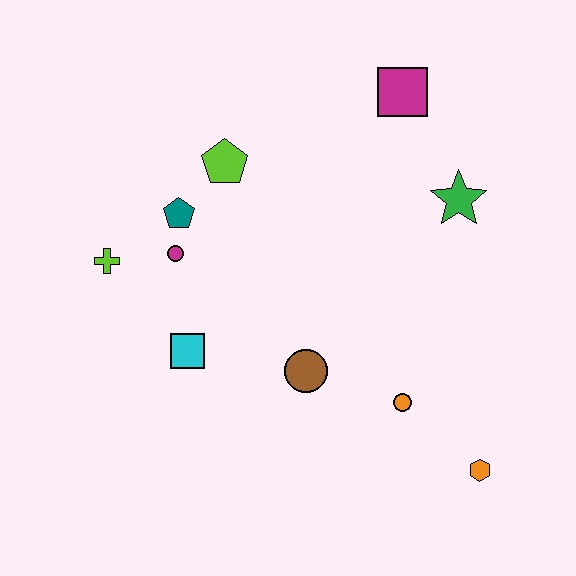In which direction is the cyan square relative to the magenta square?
The cyan square is below the magenta square.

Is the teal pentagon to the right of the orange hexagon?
No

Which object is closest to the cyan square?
The magenta circle is closest to the cyan square.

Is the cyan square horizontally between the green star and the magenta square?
No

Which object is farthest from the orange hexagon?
The lime cross is farthest from the orange hexagon.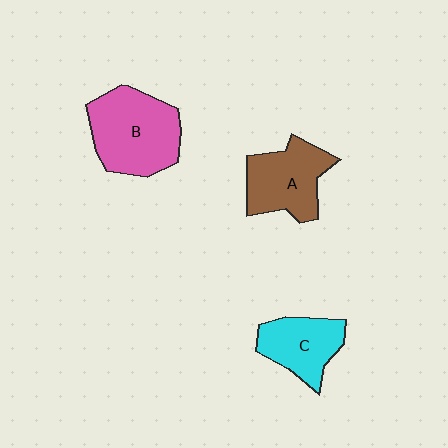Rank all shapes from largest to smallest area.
From largest to smallest: B (pink), A (brown), C (cyan).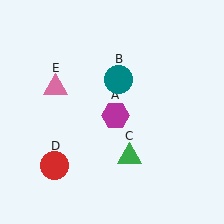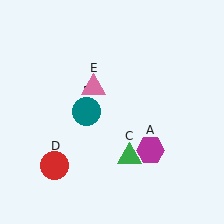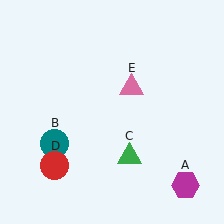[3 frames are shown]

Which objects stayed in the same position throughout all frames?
Green triangle (object C) and red circle (object D) remained stationary.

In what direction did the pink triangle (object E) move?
The pink triangle (object E) moved right.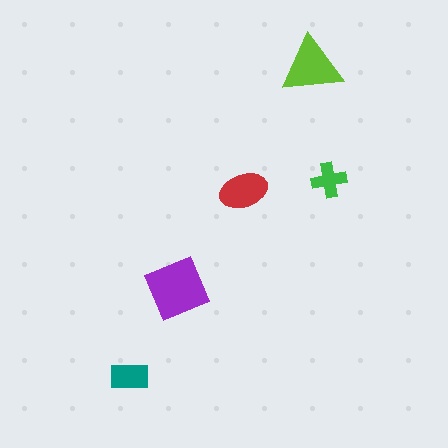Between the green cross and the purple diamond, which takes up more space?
The purple diamond.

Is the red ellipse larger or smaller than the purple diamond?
Smaller.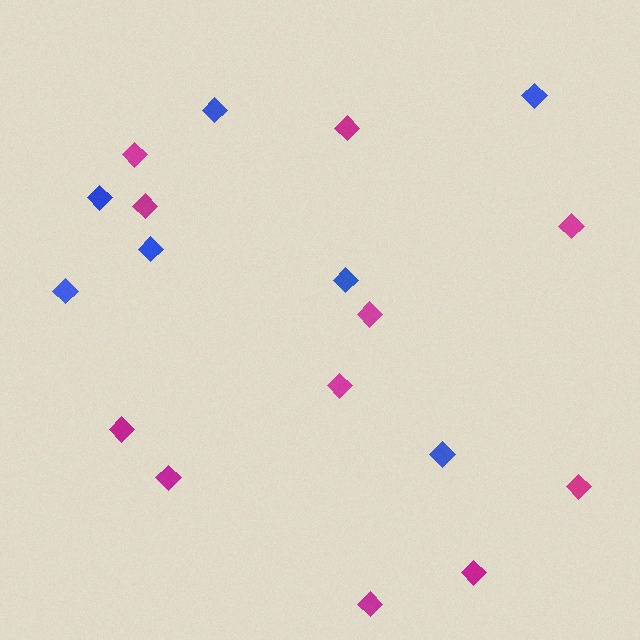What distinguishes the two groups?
There are 2 groups: one group of blue diamonds (7) and one group of magenta diamonds (11).